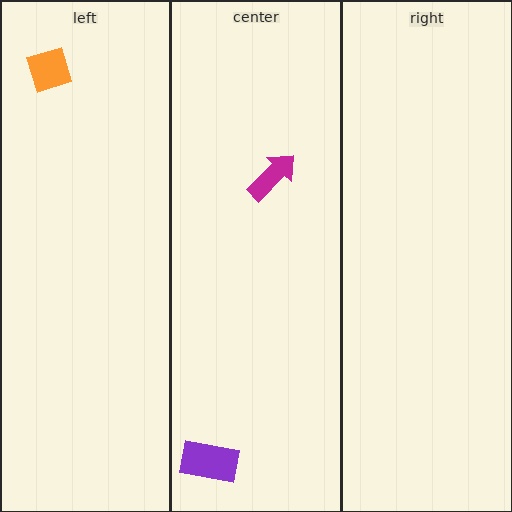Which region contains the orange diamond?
The left region.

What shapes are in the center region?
The magenta arrow, the purple rectangle.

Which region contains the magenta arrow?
The center region.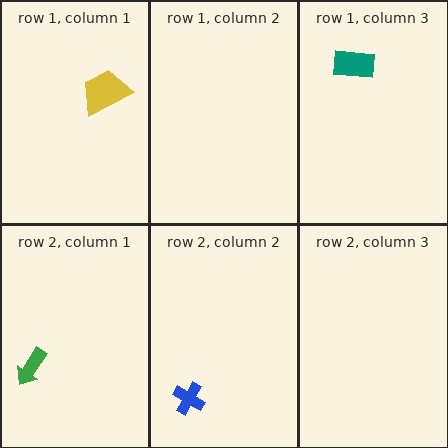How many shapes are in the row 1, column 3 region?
1.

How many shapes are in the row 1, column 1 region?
1.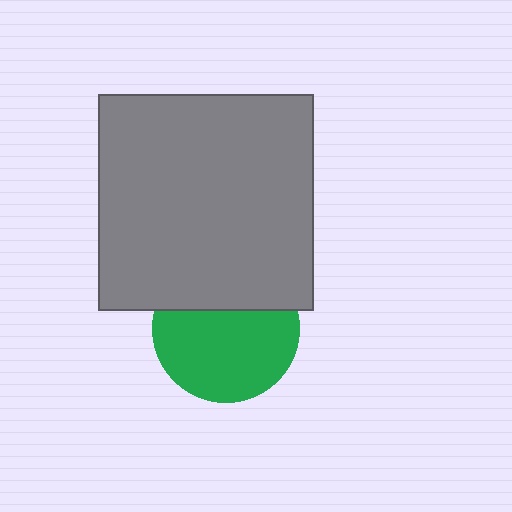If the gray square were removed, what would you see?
You would see the complete green circle.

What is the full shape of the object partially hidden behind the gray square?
The partially hidden object is a green circle.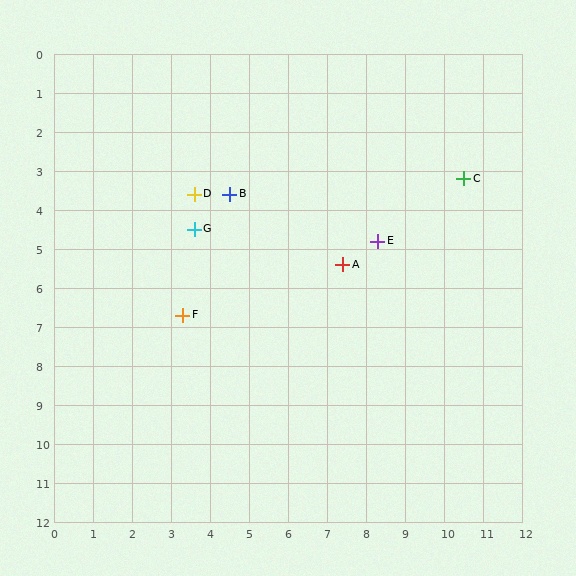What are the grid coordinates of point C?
Point C is at approximately (10.5, 3.2).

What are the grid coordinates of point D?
Point D is at approximately (3.6, 3.6).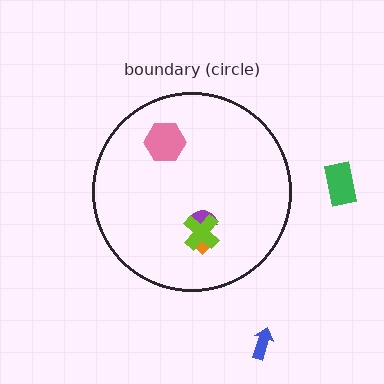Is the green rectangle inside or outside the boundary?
Outside.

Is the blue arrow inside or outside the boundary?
Outside.